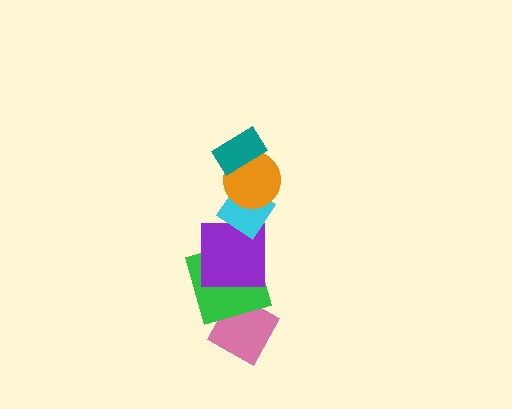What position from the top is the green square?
The green square is 5th from the top.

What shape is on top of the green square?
The purple square is on top of the green square.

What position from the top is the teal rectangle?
The teal rectangle is 1st from the top.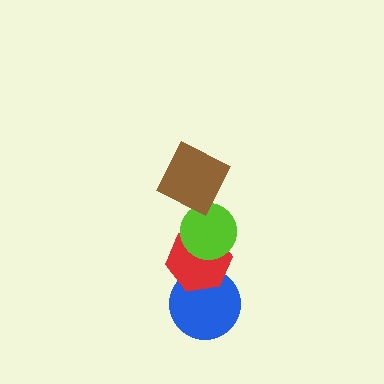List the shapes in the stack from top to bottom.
From top to bottom: the brown square, the lime circle, the red hexagon, the blue circle.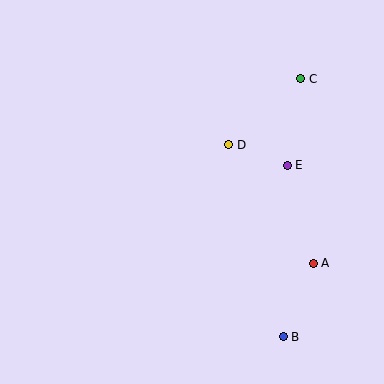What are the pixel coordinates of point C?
Point C is at (301, 79).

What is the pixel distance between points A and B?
The distance between A and B is 79 pixels.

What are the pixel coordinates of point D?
Point D is at (229, 145).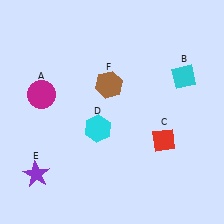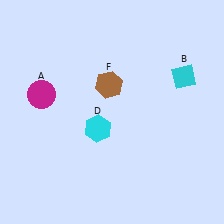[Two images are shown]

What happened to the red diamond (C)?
The red diamond (C) was removed in Image 2. It was in the bottom-right area of Image 1.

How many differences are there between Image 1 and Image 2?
There are 2 differences between the two images.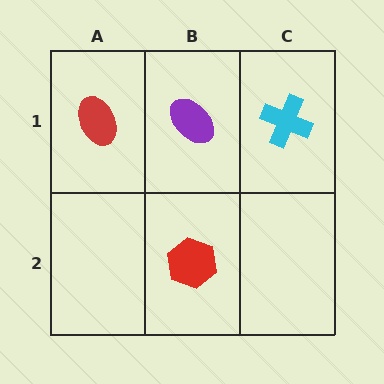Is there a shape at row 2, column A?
No, that cell is empty.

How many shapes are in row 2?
1 shape.